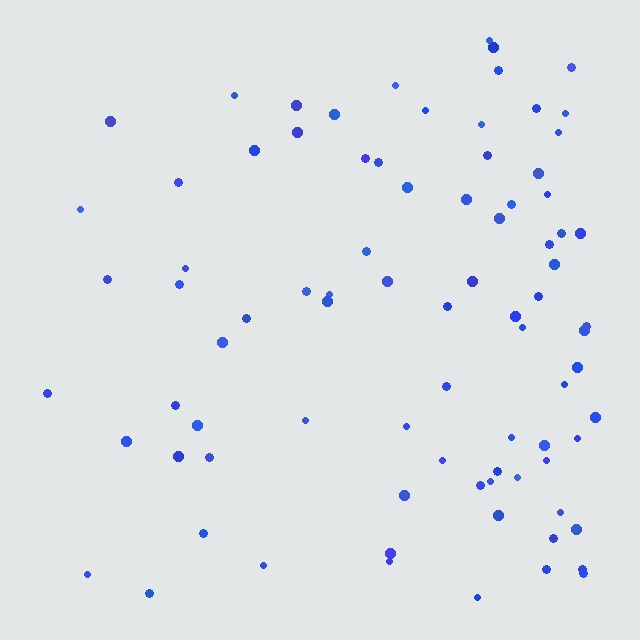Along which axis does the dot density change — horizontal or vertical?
Horizontal.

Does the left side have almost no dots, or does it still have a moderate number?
Still a moderate number, just noticeably fewer than the right.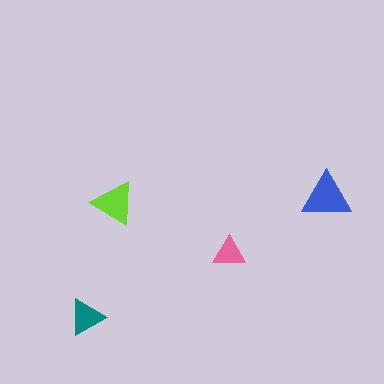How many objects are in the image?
There are 4 objects in the image.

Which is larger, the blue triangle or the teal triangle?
The blue one.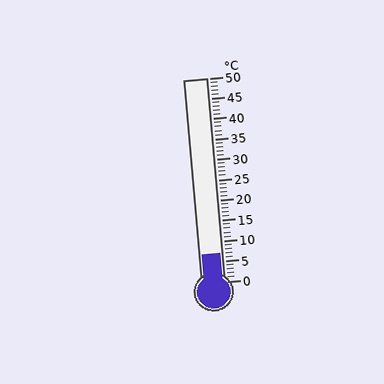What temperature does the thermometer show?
The thermometer shows approximately 7°C.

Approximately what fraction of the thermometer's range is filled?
The thermometer is filled to approximately 15% of its range.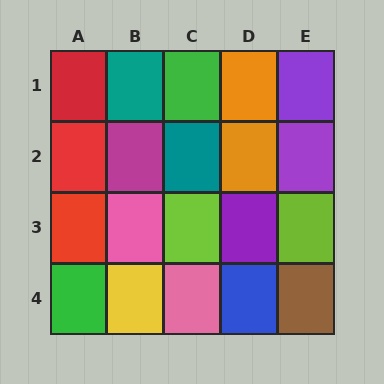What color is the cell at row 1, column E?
Purple.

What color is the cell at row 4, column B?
Yellow.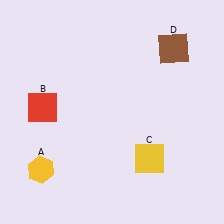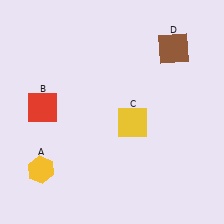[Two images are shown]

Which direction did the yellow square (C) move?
The yellow square (C) moved up.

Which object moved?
The yellow square (C) moved up.